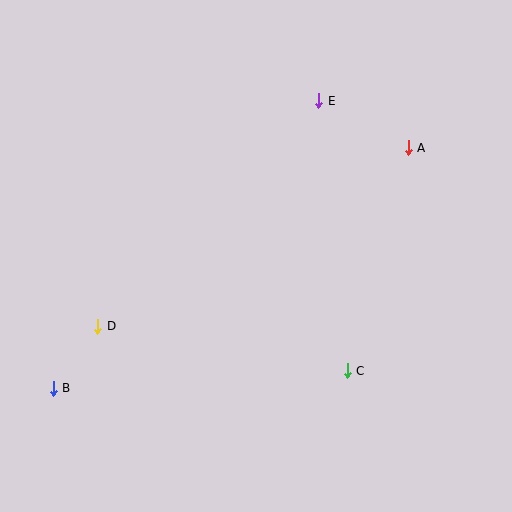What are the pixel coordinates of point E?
Point E is at (319, 101).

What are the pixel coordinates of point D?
Point D is at (98, 326).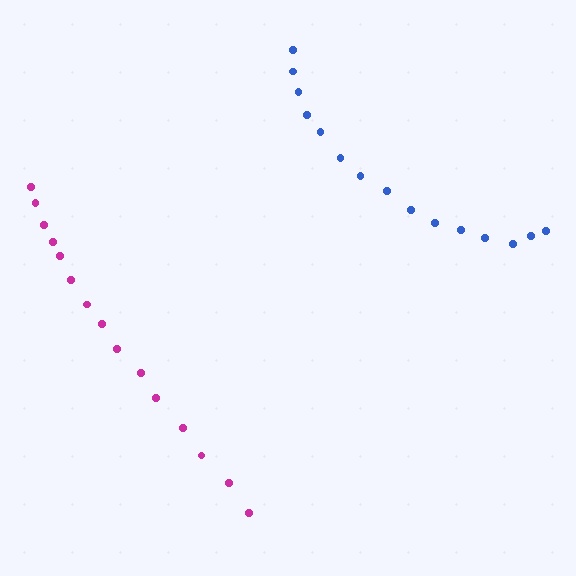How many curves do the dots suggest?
There are 2 distinct paths.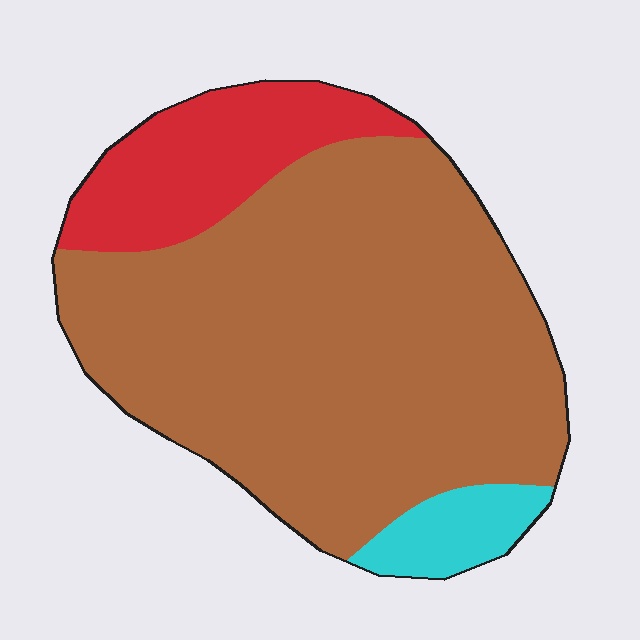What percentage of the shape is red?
Red takes up less than a quarter of the shape.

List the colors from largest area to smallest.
From largest to smallest: brown, red, cyan.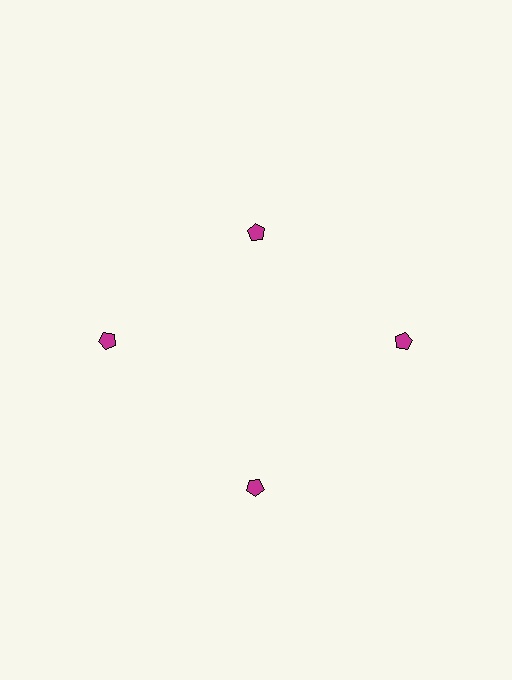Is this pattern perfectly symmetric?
No. The 4 magenta pentagons are arranged in a ring, but one element near the 12 o'clock position is pulled inward toward the center, breaking the 4-fold rotational symmetry.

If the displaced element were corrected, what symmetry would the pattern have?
It would have 4-fold rotational symmetry — the pattern would map onto itself every 90 degrees.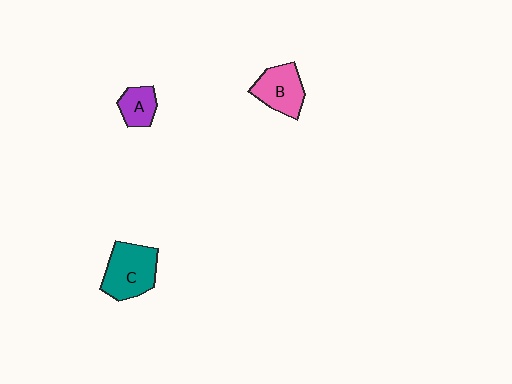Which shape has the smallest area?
Shape A (purple).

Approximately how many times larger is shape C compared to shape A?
Approximately 1.9 times.